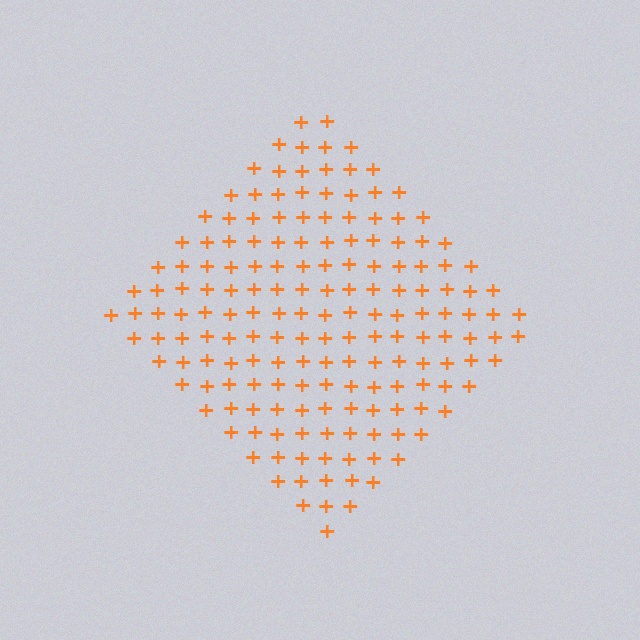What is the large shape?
The large shape is a diamond.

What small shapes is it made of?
It is made of small plus signs.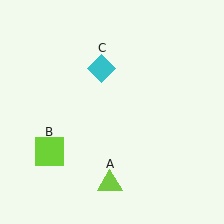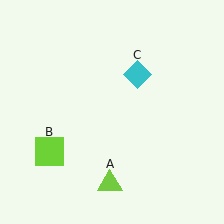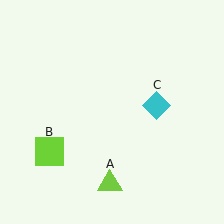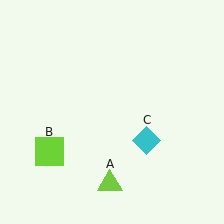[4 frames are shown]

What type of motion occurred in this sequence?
The cyan diamond (object C) rotated clockwise around the center of the scene.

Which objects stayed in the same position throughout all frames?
Lime triangle (object A) and lime square (object B) remained stationary.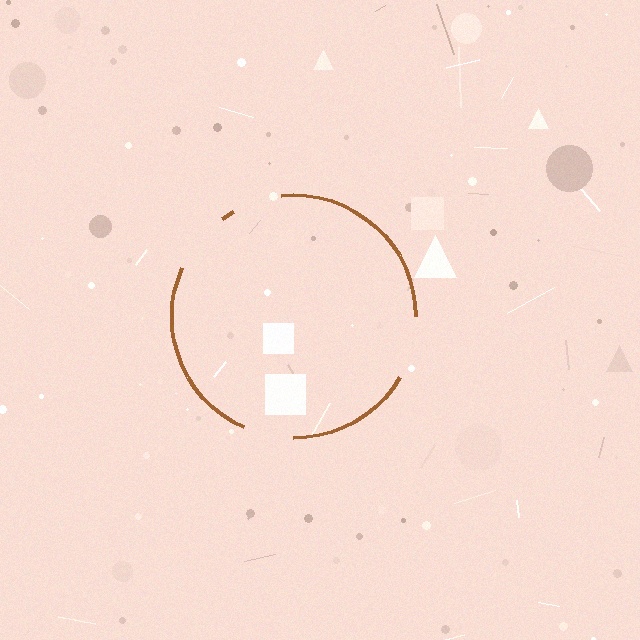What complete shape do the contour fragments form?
The contour fragments form a circle.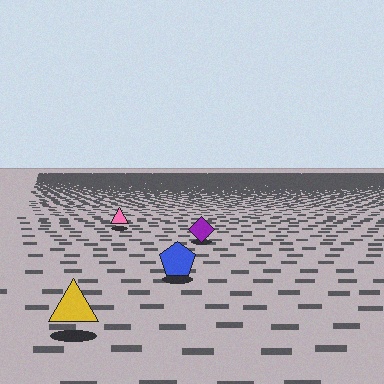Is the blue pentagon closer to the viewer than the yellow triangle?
No. The yellow triangle is closer — you can tell from the texture gradient: the ground texture is coarser near it.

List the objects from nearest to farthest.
From nearest to farthest: the yellow triangle, the blue pentagon, the purple diamond, the pink triangle.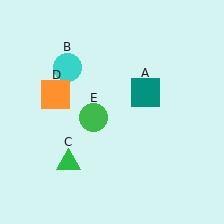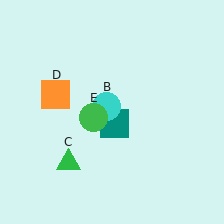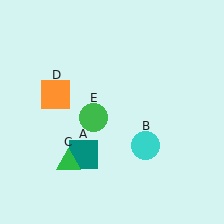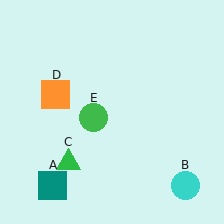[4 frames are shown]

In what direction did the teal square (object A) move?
The teal square (object A) moved down and to the left.